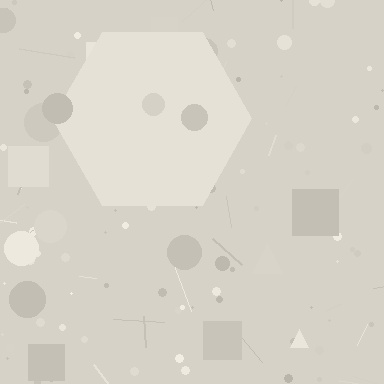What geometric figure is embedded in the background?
A hexagon is embedded in the background.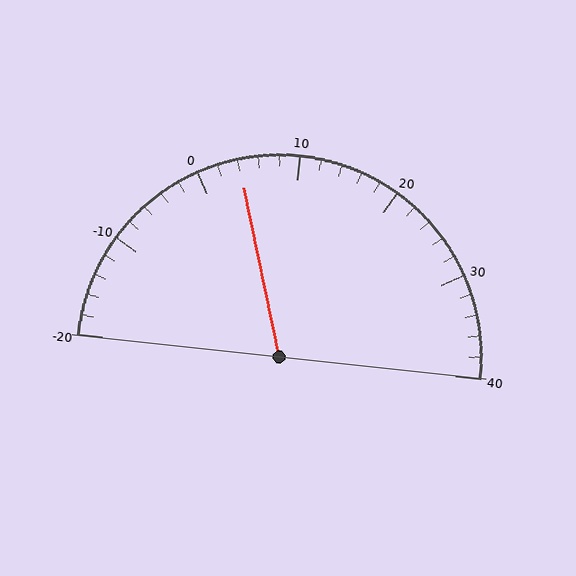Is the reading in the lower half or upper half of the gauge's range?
The reading is in the lower half of the range (-20 to 40).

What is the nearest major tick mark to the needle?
The nearest major tick mark is 0.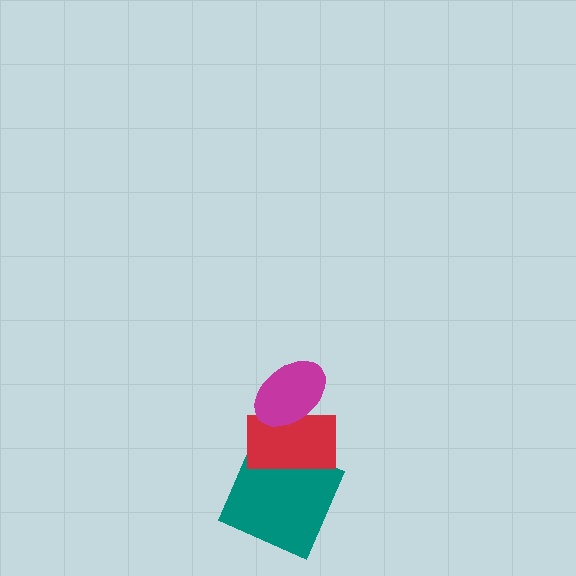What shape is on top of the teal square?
The red rectangle is on top of the teal square.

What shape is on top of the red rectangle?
The magenta ellipse is on top of the red rectangle.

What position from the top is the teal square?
The teal square is 3rd from the top.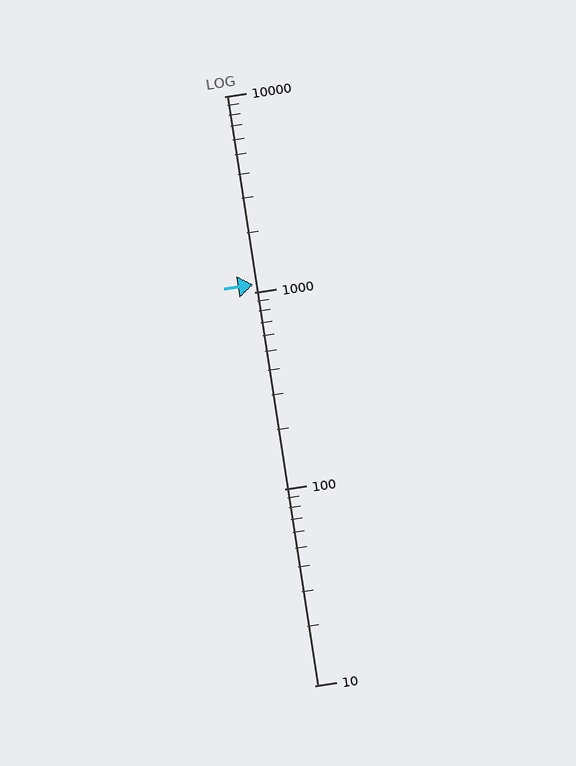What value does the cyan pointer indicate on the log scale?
The pointer indicates approximately 1100.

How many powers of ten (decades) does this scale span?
The scale spans 3 decades, from 10 to 10000.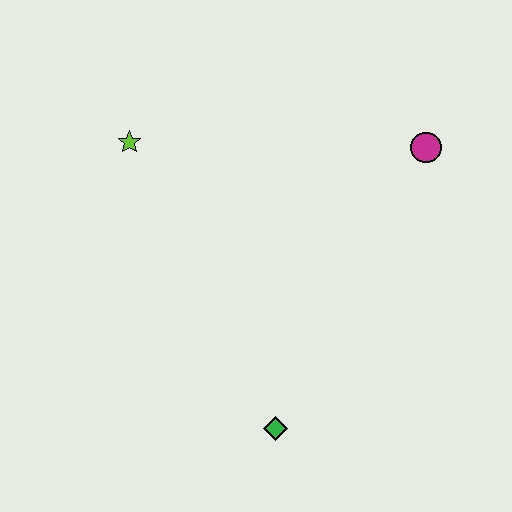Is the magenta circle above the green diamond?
Yes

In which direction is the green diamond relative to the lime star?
The green diamond is below the lime star.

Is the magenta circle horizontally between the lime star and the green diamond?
No